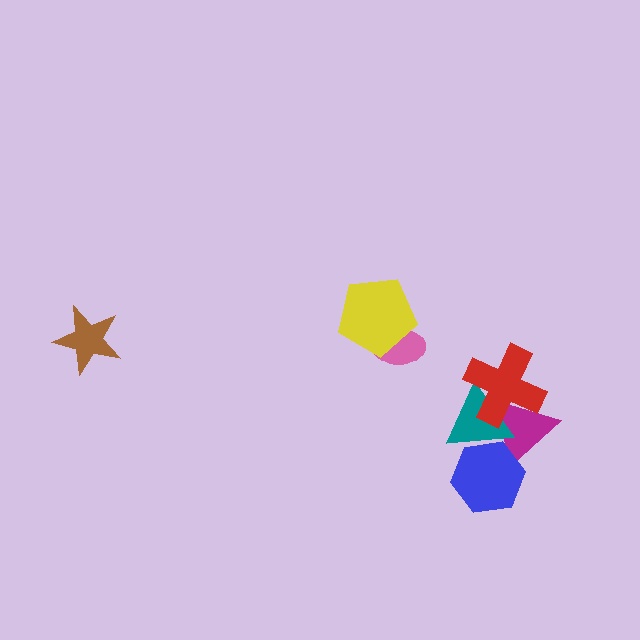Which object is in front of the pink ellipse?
The yellow pentagon is in front of the pink ellipse.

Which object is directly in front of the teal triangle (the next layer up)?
The blue hexagon is directly in front of the teal triangle.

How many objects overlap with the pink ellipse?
1 object overlaps with the pink ellipse.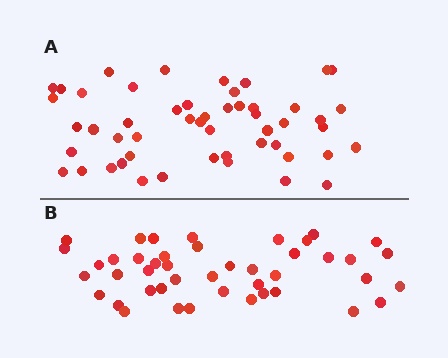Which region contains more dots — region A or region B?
Region A (the top region) has more dots.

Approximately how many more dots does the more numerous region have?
Region A has roughly 8 or so more dots than region B.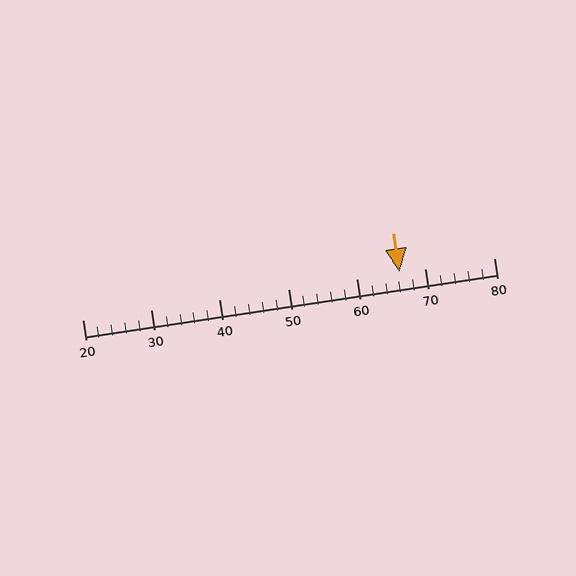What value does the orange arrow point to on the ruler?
The orange arrow points to approximately 66.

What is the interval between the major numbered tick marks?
The major tick marks are spaced 10 units apart.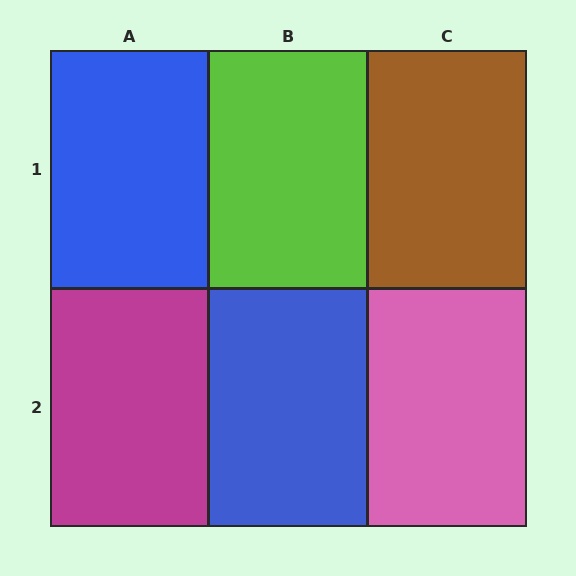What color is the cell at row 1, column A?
Blue.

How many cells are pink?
1 cell is pink.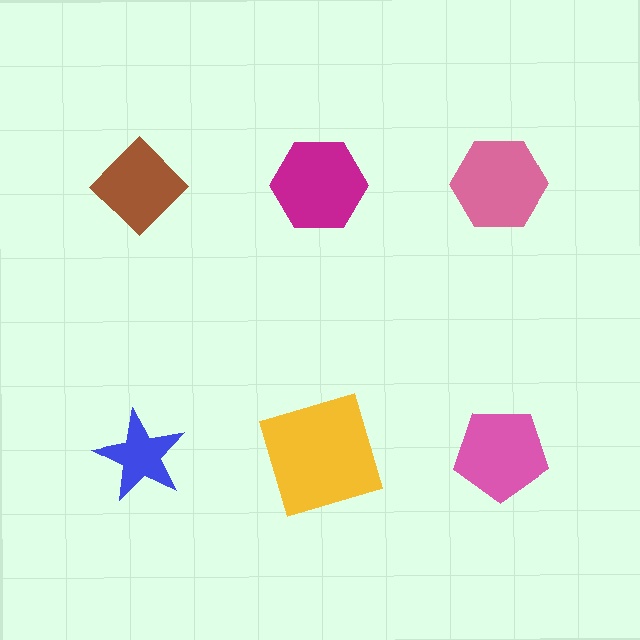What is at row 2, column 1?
A blue star.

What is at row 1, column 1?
A brown diamond.